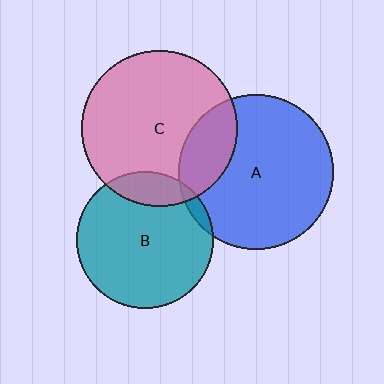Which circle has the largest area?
Circle C (pink).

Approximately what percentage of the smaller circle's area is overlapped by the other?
Approximately 20%.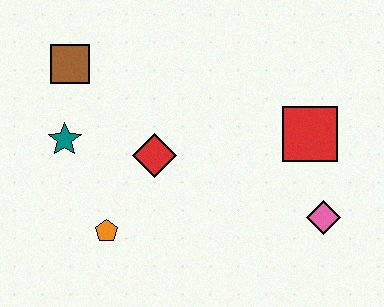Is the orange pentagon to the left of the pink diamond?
Yes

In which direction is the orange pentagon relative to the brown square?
The orange pentagon is below the brown square.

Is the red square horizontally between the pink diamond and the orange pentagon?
Yes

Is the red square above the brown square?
No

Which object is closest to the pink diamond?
The red square is closest to the pink diamond.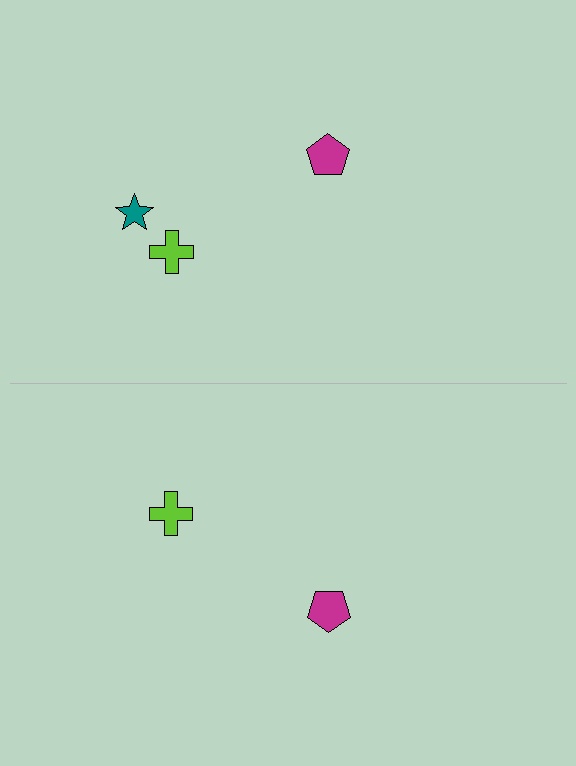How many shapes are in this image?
There are 5 shapes in this image.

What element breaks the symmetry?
A teal star is missing from the bottom side.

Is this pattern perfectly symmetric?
No, the pattern is not perfectly symmetric. A teal star is missing from the bottom side.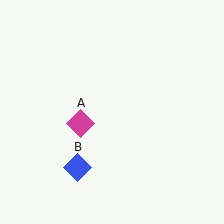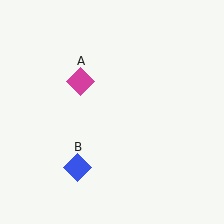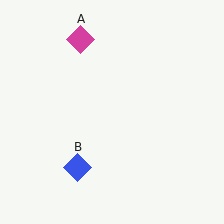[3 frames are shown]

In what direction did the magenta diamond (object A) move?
The magenta diamond (object A) moved up.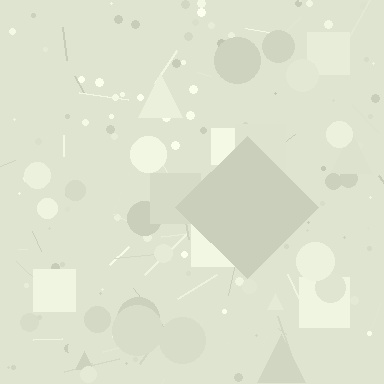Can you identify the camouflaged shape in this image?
The camouflaged shape is a diamond.